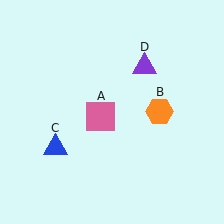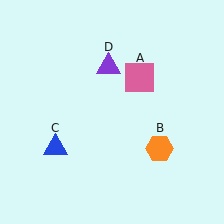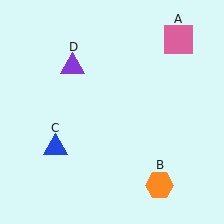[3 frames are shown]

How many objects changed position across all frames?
3 objects changed position: pink square (object A), orange hexagon (object B), purple triangle (object D).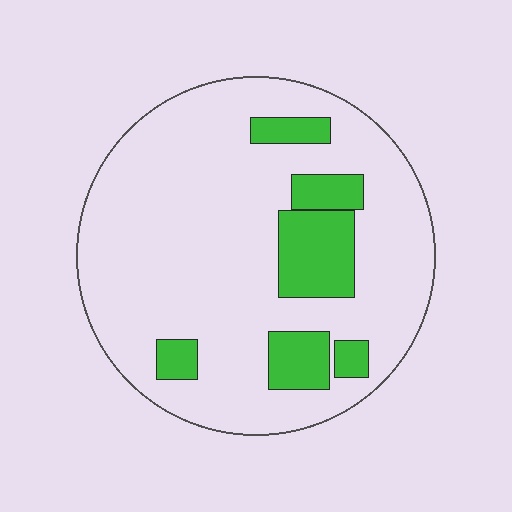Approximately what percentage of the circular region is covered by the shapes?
Approximately 20%.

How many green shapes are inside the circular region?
6.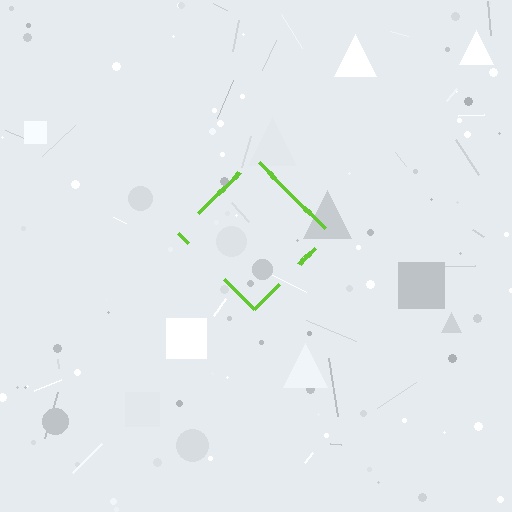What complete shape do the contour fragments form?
The contour fragments form a diamond.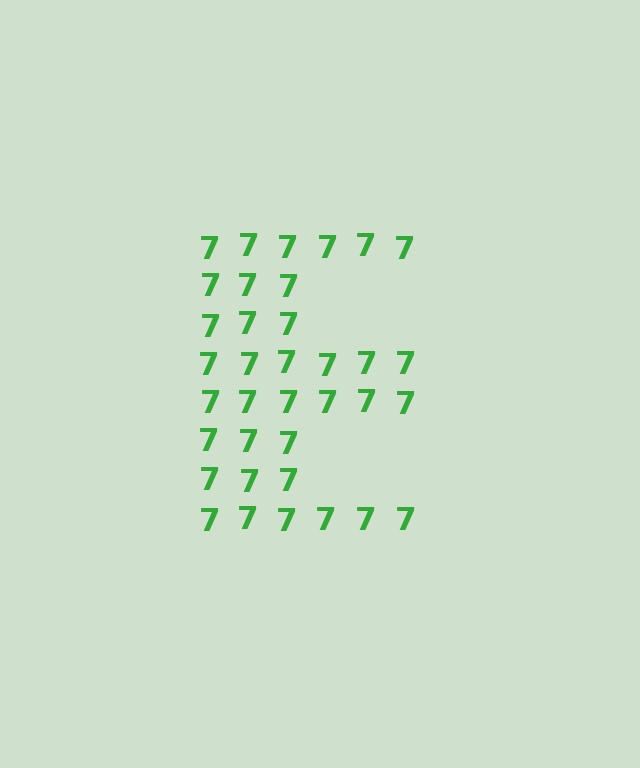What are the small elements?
The small elements are digit 7's.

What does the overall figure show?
The overall figure shows the letter E.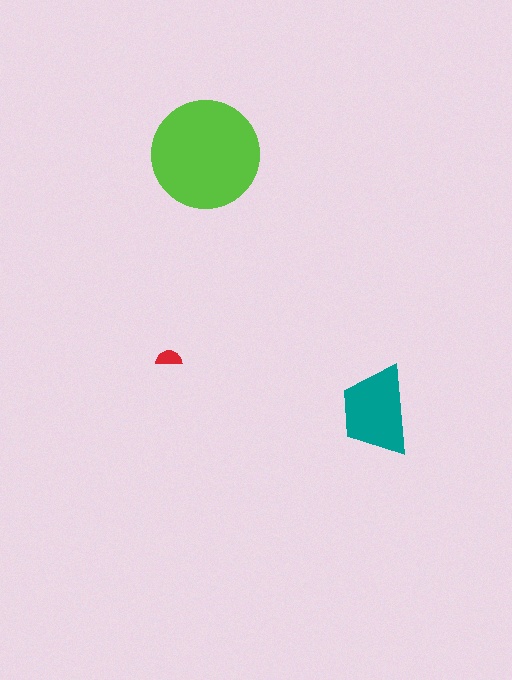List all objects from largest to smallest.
The lime circle, the teal trapezoid, the red semicircle.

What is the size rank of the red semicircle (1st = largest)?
3rd.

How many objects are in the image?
There are 3 objects in the image.